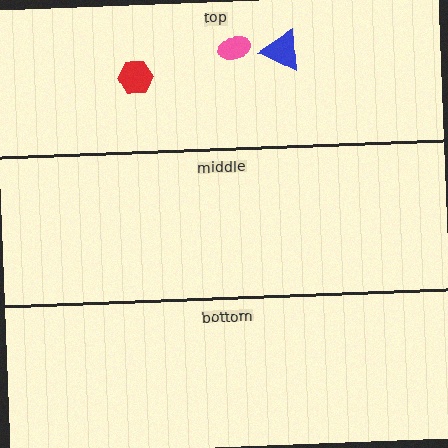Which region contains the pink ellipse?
The top region.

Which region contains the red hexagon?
The top region.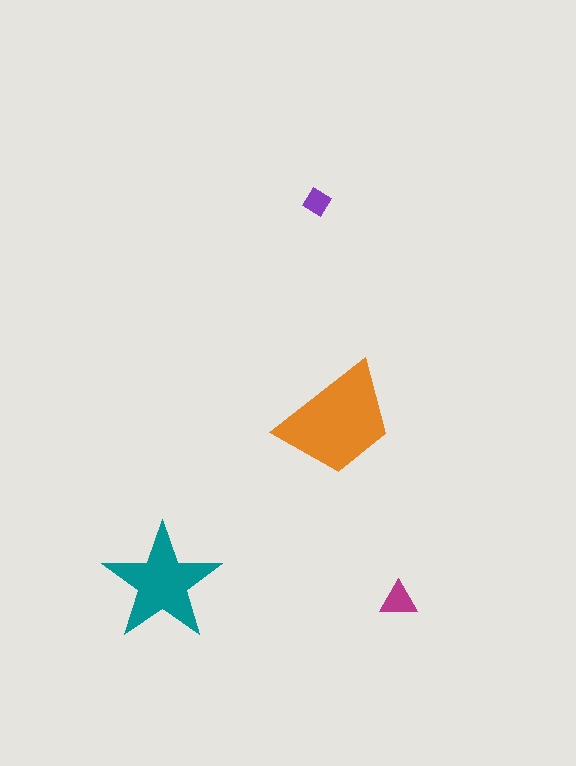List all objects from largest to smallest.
The orange trapezoid, the teal star, the magenta triangle, the purple diamond.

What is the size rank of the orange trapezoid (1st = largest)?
1st.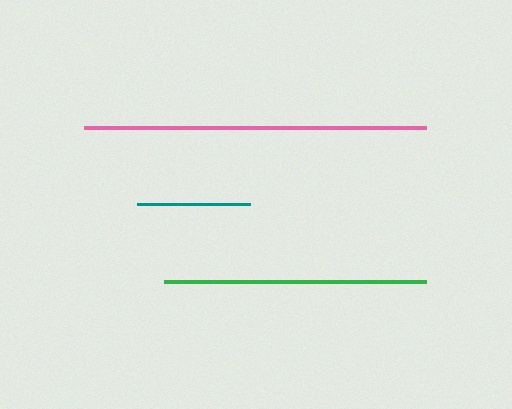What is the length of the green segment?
The green segment is approximately 262 pixels long.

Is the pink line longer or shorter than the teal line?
The pink line is longer than the teal line.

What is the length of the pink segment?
The pink segment is approximately 342 pixels long.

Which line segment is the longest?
The pink line is the longest at approximately 342 pixels.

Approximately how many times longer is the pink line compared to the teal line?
The pink line is approximately 3.0 times the length of the teal line.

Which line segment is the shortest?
The teal line is the shortest at approximately 113 pixels.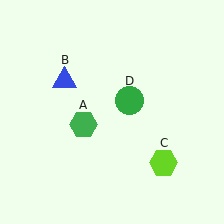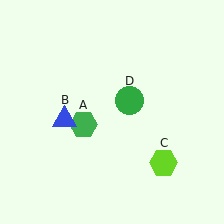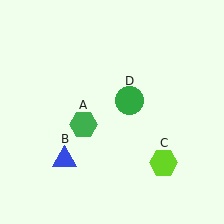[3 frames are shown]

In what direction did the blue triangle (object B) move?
The blue triangle (object B) moved down.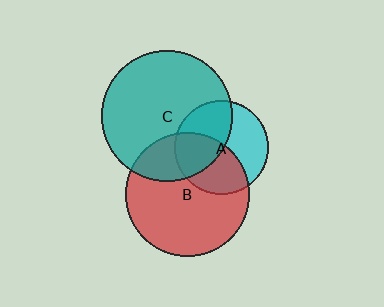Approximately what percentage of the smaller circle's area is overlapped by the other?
Approximately 45%.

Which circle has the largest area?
Circle C (teal).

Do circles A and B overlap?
Yes.